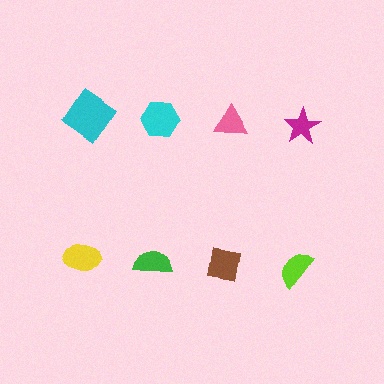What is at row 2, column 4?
A lime semicircle.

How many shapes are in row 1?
4 shapes.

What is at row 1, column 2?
A cyan hexagon.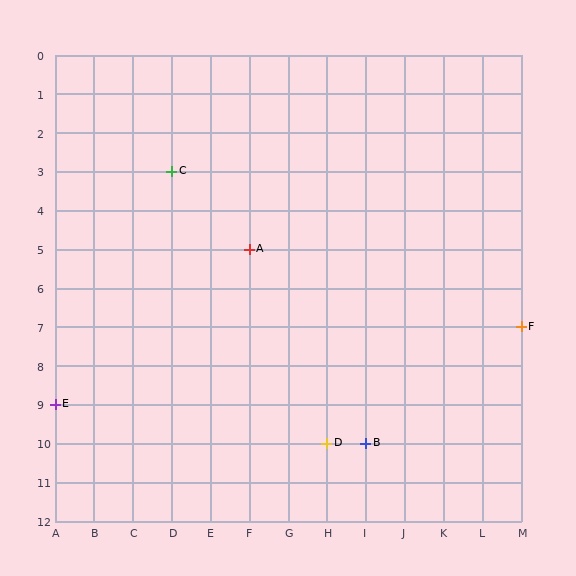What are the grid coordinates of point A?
Point A is at grid coordinates (F, 5).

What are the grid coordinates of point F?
Point F is at grid coordinates (M, 7).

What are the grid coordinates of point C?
Point C is at grid coordinates (D, 3).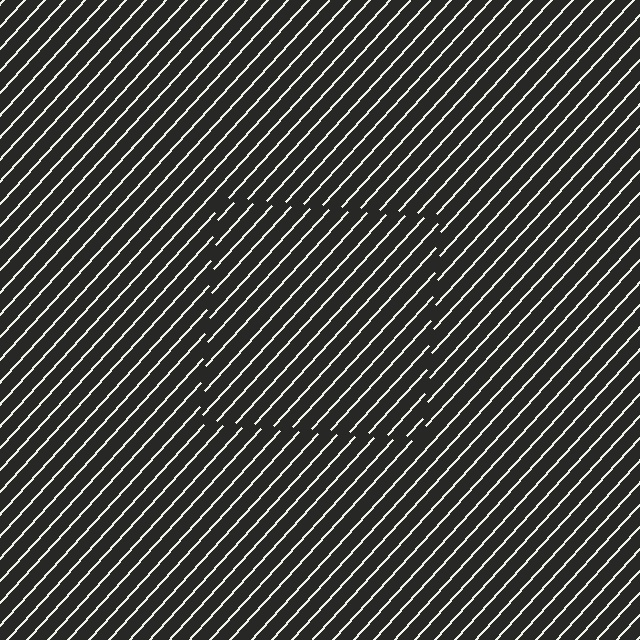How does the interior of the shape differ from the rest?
The interior of the shape contains the same grating, shifted by half a period — the contour is defined by the phase discontinuity where line-ends from the inner and outer gratings abut.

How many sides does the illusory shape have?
4 sides — the line-ends trace a square.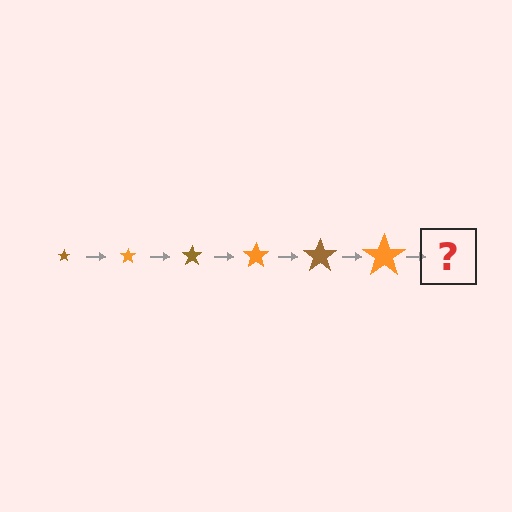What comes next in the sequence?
The next element should be a brown star, larger than the previous one.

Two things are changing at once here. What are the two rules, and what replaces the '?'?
The two rules are that the star grows larger each step and the color cycles through brown and orange. The '?' should be a brown star, larger than the previous one.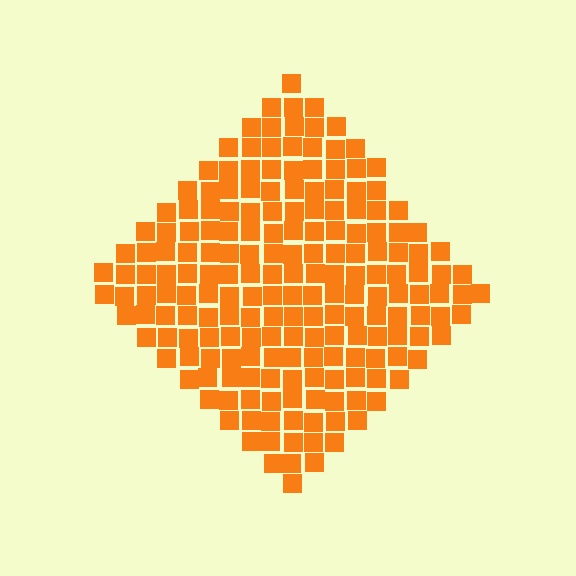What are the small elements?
The small elements are squares.